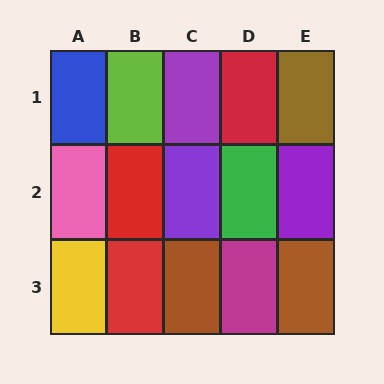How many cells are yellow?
1 cell is yellow.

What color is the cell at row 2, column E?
Purple.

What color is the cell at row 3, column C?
Brown.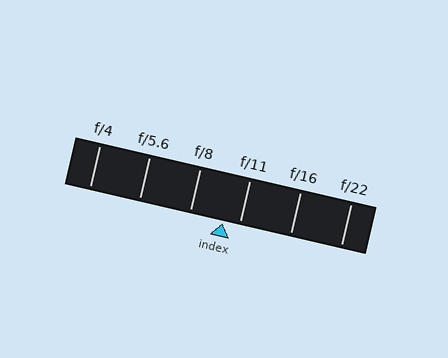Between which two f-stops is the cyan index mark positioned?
The index mark is between f/8 and f/11.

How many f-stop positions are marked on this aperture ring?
There are 6 f-stop positions marked.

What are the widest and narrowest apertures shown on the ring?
The widest aperture shown is f/4 and the narrowest is f/22.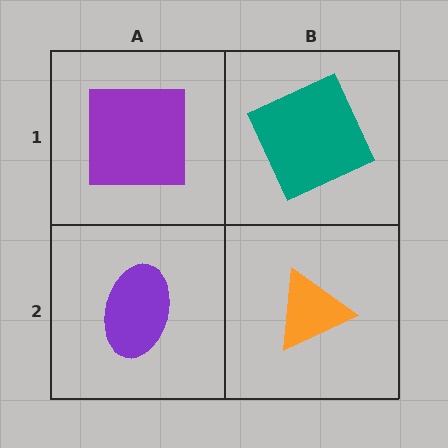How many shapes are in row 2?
2 shapes.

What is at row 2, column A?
A purple ellipse.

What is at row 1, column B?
A teal square.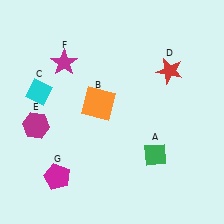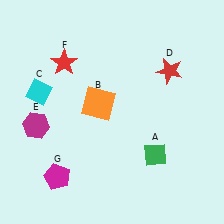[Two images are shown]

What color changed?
The star (F) changed from magenta in Image 1 to red in Image 2.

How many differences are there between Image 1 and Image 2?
There is 1 difference between the two images.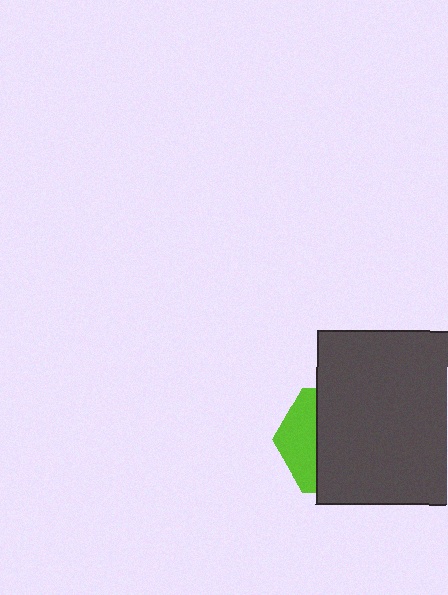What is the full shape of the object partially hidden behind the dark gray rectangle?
The partially hidden object is a lime hexagon.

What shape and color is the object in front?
The object in front is a dark gray rectangle.